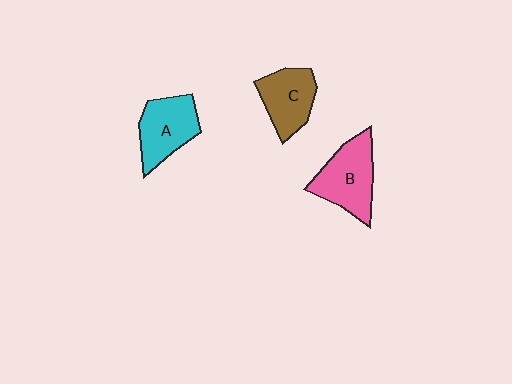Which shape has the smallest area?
Shape C (brown).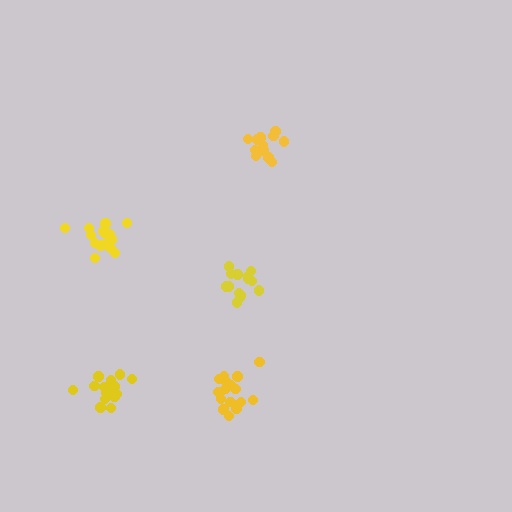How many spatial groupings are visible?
There are 5 spatial groupings.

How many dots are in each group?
Group 1: 12 dots, Group 2: 17 dots, Group 3: 14 dots, Group 4: 15 dots, Group 5: 18 dots (76 total).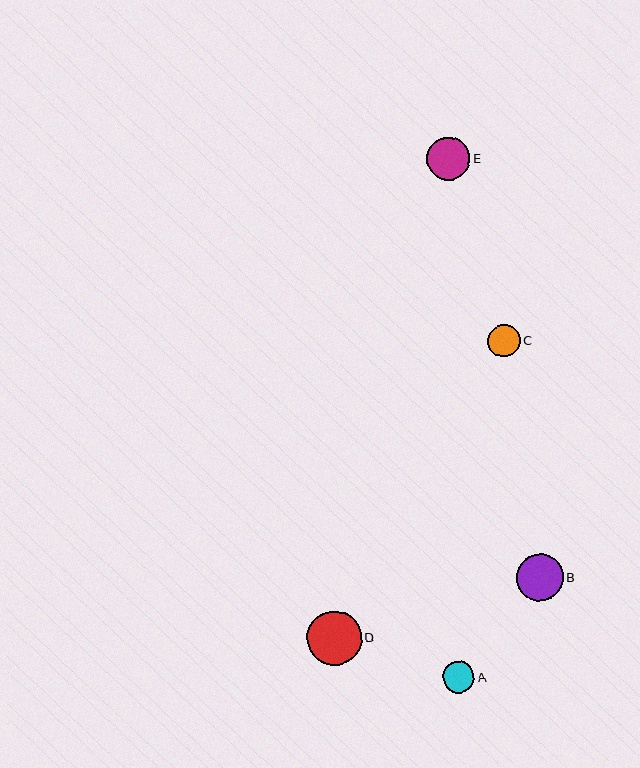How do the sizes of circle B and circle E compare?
Circle B and circle E are approximately the same size.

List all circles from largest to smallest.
From largest to smallest: D, B, E, C, A.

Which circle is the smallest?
Circle A is the smallest with a size of approximately 32 pixels.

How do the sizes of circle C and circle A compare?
Circle C and circle A are approximately the same size.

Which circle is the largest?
Circle D is the largest with a size of approximately 54 pixels.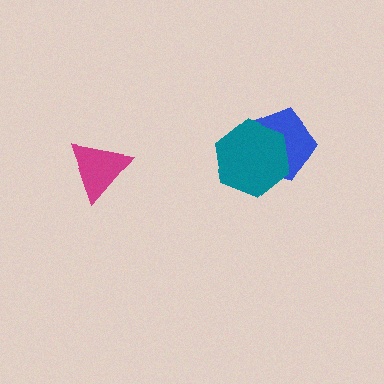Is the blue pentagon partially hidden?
Yes, it is partially covered by another shape.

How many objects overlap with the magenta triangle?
0 objects overlap with the magenta triangle.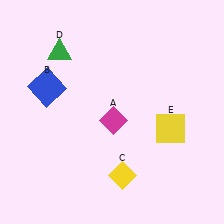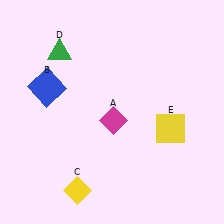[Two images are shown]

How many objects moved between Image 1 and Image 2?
1 object moved between the two images.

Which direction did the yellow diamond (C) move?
The yellow diamond (C) moved left.